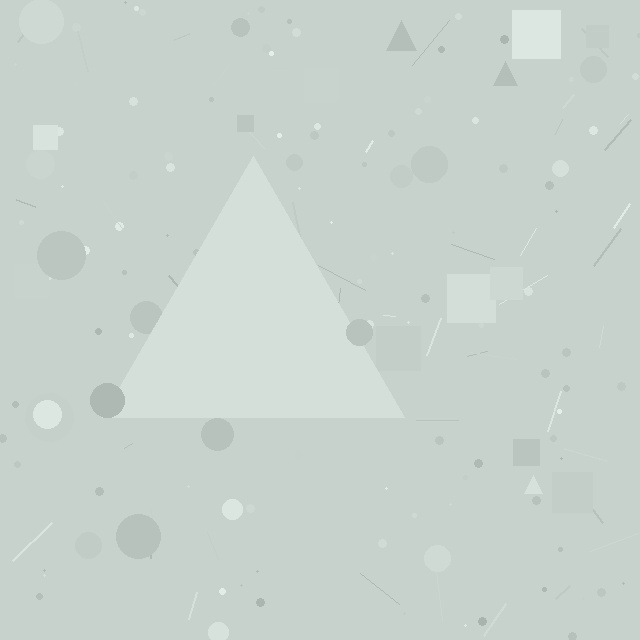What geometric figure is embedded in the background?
A triangle is embedded in the background.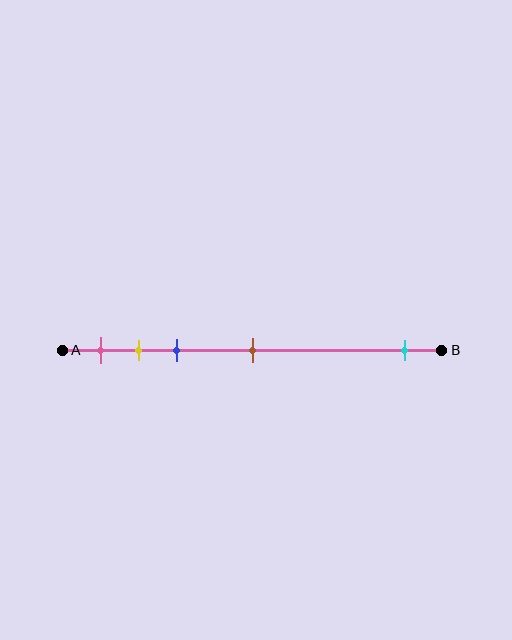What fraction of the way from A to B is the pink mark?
The pink mark is approximately 10% (0.1) of the way from A to B.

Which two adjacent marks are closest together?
The yellow and blue marks are the closest adjacent pair.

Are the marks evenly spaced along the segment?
No, the marks are not evenly spaced.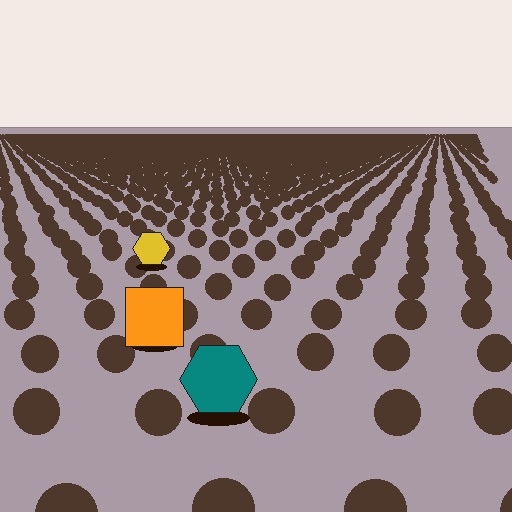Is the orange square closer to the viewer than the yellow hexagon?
Yes. The orange square is closer — you can tell from the texture gradient: the ground texture is coarser near it.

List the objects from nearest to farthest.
From nearest to farthest: the teal hexagon, the orange square, the yellow hexagon.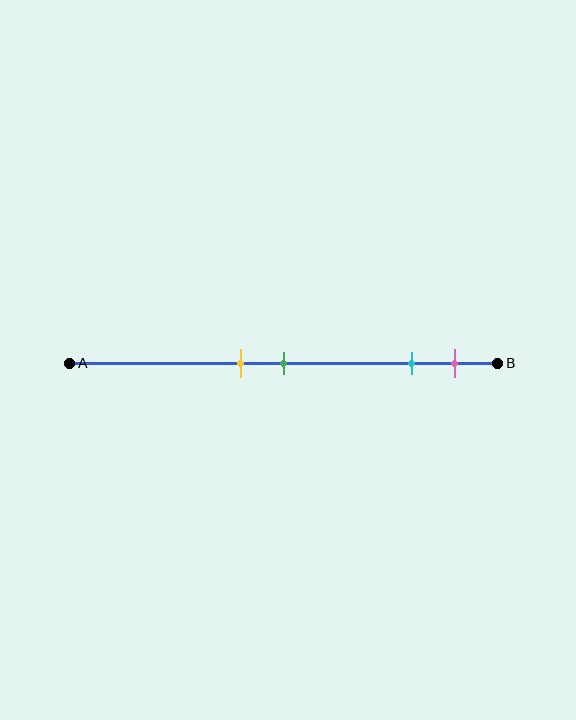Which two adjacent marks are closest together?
The yellow and green marks are the closest adjacent pair.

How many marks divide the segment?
There are 4 marks dividing the segment.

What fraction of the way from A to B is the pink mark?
The pink mark is approximately 90% (0.9) of the way from A to B.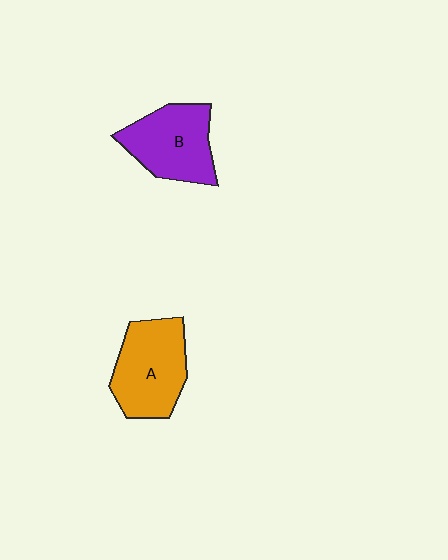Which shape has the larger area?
Shape A (orange).